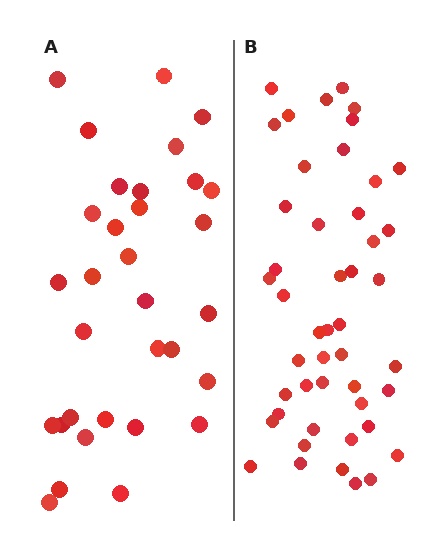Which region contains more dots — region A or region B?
Region B (the right region) has more dots.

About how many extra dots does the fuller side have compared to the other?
Region B has approximately 15 more dots than region A.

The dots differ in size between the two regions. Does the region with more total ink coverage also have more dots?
No. Region A has more total ink coverage because its dots are larger, but region B actually contains more individual dots. Total area can be misleading — the number of items is what matters here.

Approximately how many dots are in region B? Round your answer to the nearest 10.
About 50 dots. (The exact count is 47, which rounds to 50.)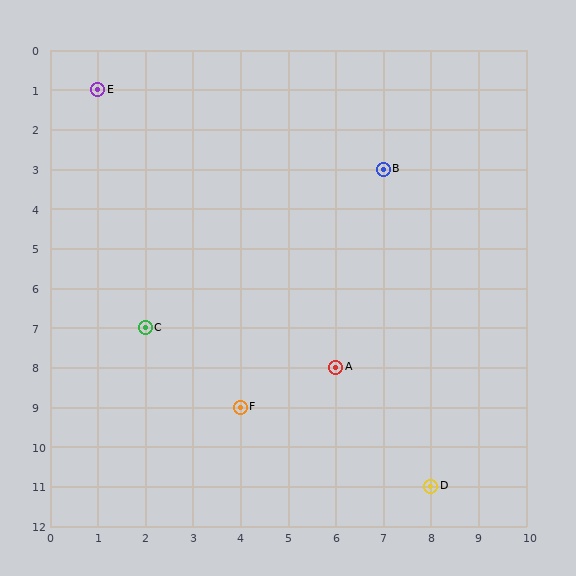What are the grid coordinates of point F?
Point F is at grid coordinates (4, 9).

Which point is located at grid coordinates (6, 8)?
Point A is at (6, 8).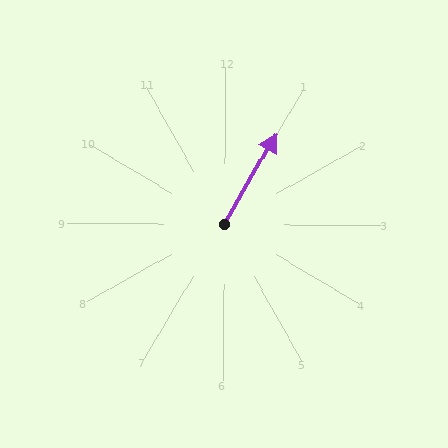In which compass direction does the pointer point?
Northeast.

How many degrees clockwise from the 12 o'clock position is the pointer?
Approximately 30 degrees.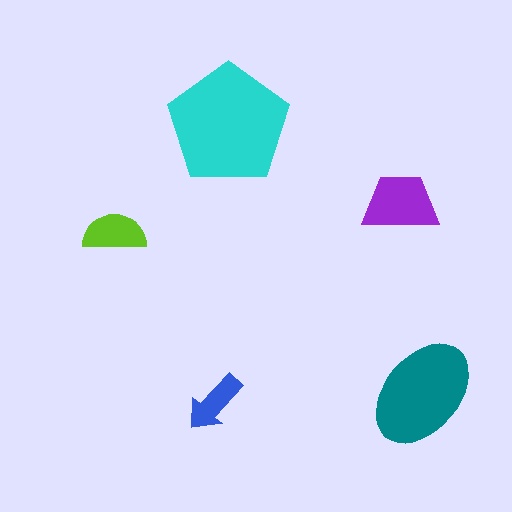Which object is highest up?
The cyan pentagon is topmost.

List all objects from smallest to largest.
The blue arrow, the lime semicircle, the purple trapezoid, the teal ellipse, the cyan pentagon.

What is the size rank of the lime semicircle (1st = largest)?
4th.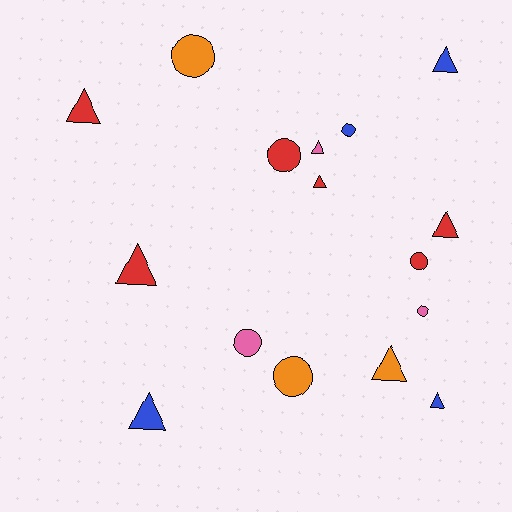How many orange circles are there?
There are 2 orange circles.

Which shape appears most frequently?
Triangle, with 9 objects.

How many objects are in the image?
There are 16 objects.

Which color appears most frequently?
Red, with 6 objects.